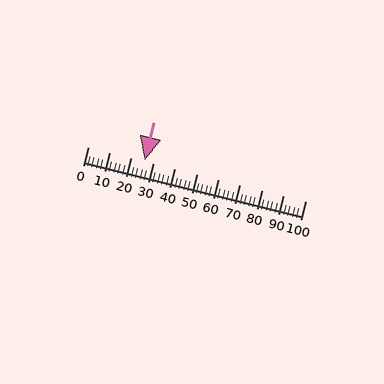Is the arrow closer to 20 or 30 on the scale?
The arrow is closer to 30.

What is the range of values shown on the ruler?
The ruler shows values from 0 to 100.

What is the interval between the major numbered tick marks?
The major tick marks are spaced 10 units apart.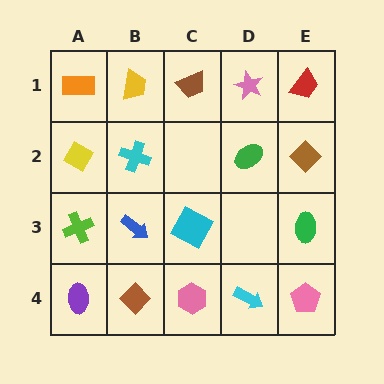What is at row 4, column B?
A brown diamond.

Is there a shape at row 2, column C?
No, that cell is empty.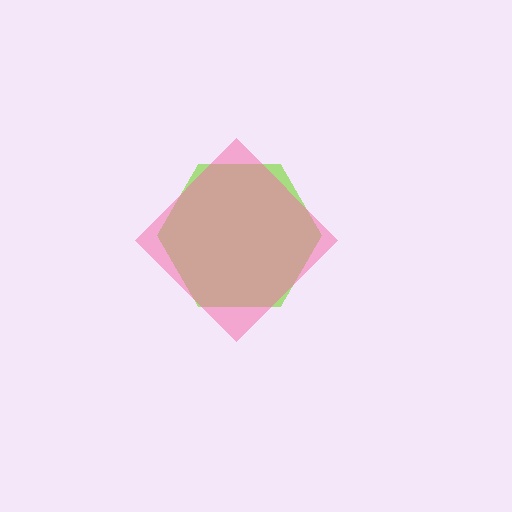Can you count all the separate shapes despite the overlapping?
Yes, there are 2 separate shapes.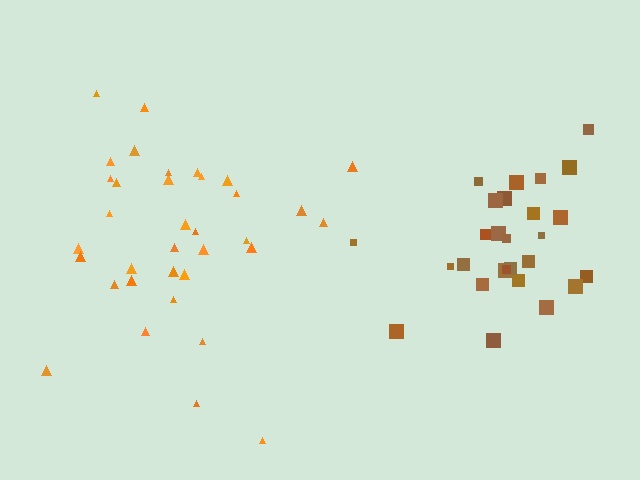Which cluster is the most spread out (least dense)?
Orange.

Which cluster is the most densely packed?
Brown.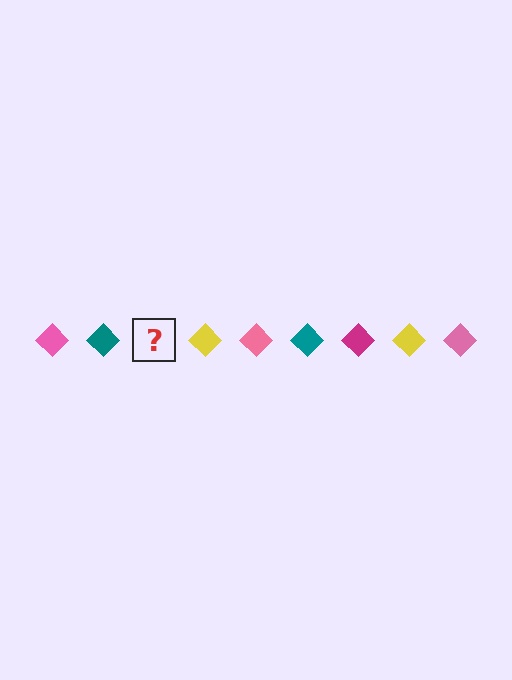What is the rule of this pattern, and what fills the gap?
The rule is that the pattern cycles through pink, teal, magenta, yellow diamonds. The gap should be filled with a magenta diamond.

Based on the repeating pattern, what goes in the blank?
The blank should be a magenta diamond.